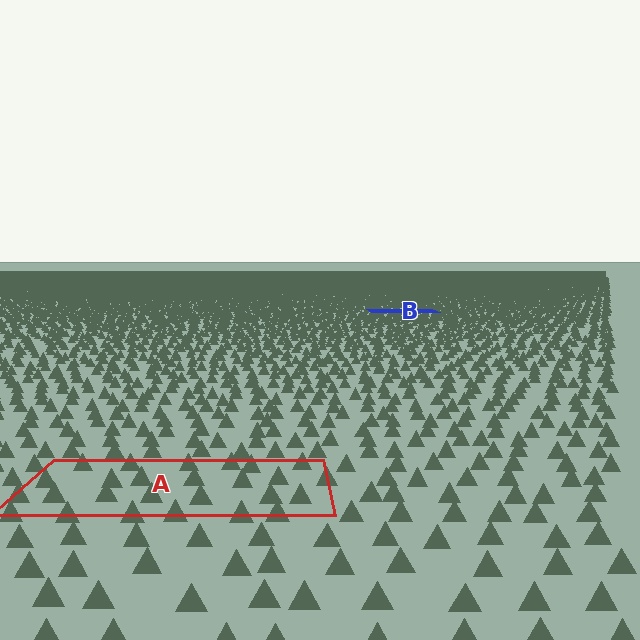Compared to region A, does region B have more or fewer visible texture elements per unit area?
Region B has more texture elements per unit area — they are packed more densely because it is farther away.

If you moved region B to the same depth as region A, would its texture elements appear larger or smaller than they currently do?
They would appear larger. At a closer depth, the same texture elements are projected at a bigger on-screen size.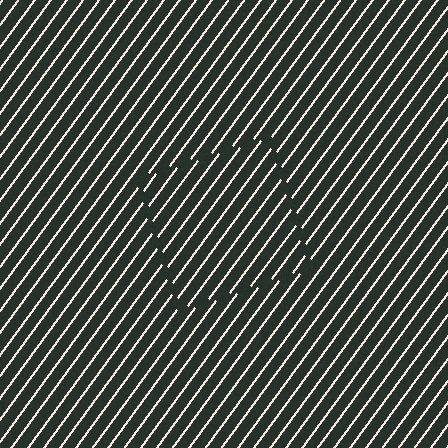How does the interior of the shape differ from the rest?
The interior of the shape contains the same grating, shifted by half a period — the contour is defined by the phase discontinuity where line-ends from the inner and outer gratings abut.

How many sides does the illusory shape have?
4 sides — the line-ends trace a square.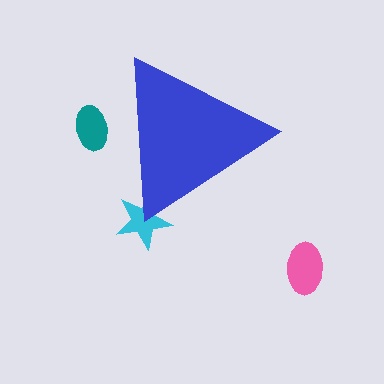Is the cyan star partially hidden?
Yes, the cyan star is partially hidden behind the blue triangle.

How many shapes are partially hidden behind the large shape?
2 shapes are partially hidden.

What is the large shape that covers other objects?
A blue triangle.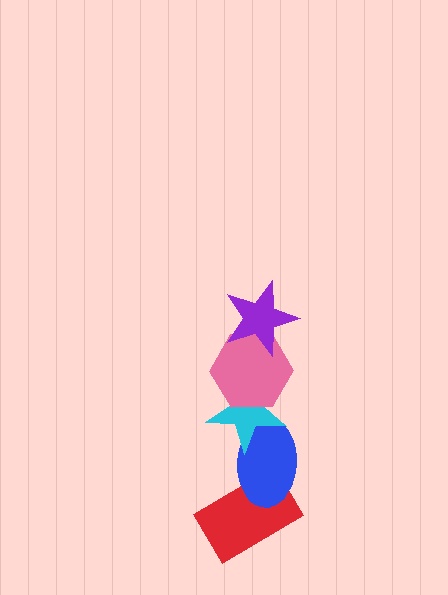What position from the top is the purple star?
The purple star is 1st from the top.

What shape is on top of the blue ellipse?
The cyan star is on top of the blue ellipse.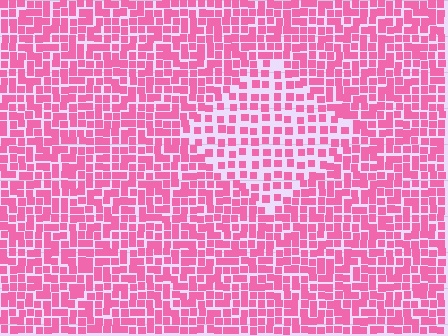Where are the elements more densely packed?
The elements are more densely packed outside the diamond boundary.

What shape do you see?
I see a diamond.